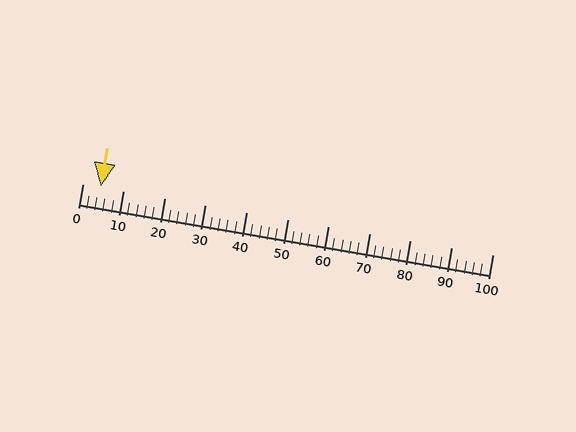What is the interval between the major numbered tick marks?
The major tick marks are spaced 10 units apart.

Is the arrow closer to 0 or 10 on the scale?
The arrow is closer to 0.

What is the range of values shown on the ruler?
The ruler shows values from 0 to 100.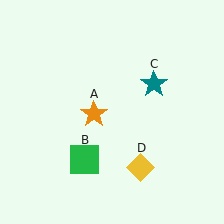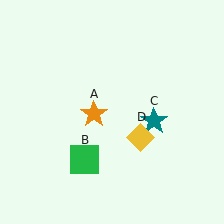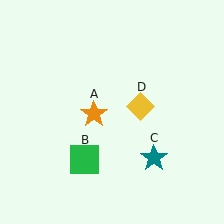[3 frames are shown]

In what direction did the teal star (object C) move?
The teal star (object C) moved down.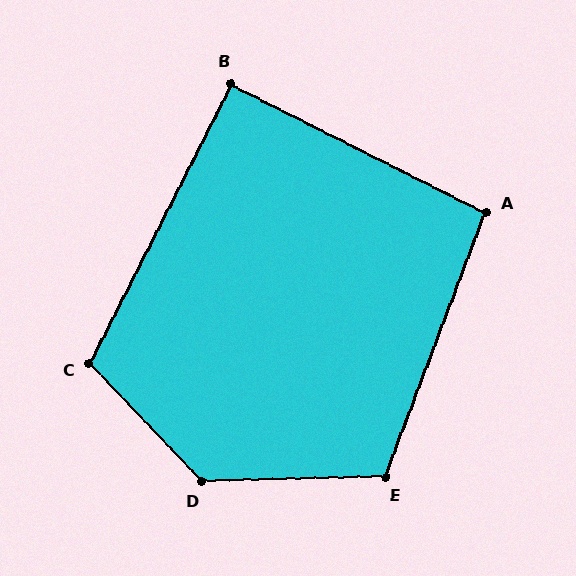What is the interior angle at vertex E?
Approximately 113 degrees (obtuse).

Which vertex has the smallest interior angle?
B, at approximately 90 degrees.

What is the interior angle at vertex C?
Approximately 110 degrees (obtuse).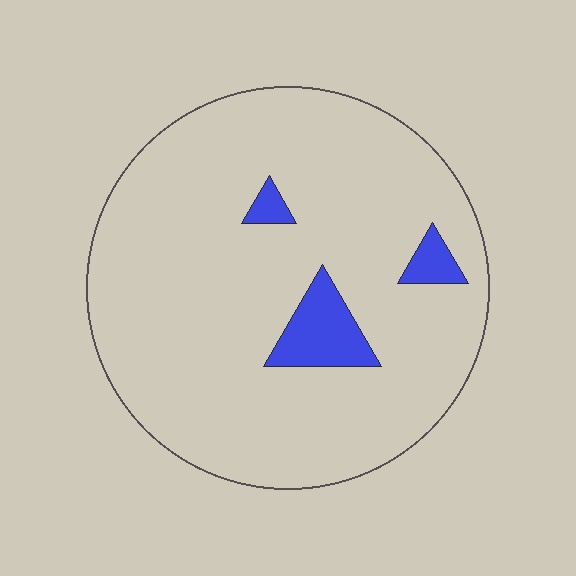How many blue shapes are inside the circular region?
3.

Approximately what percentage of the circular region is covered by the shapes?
Approximately 10%.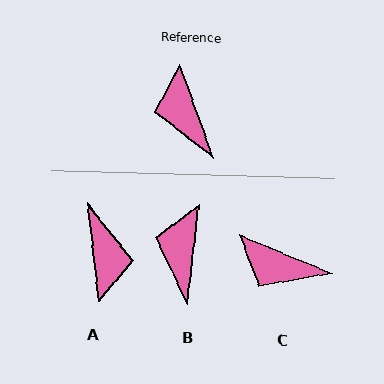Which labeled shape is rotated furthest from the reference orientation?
A, about 167 degrees away.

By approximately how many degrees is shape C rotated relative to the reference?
Approximately 48 degrees counter-clockwise.